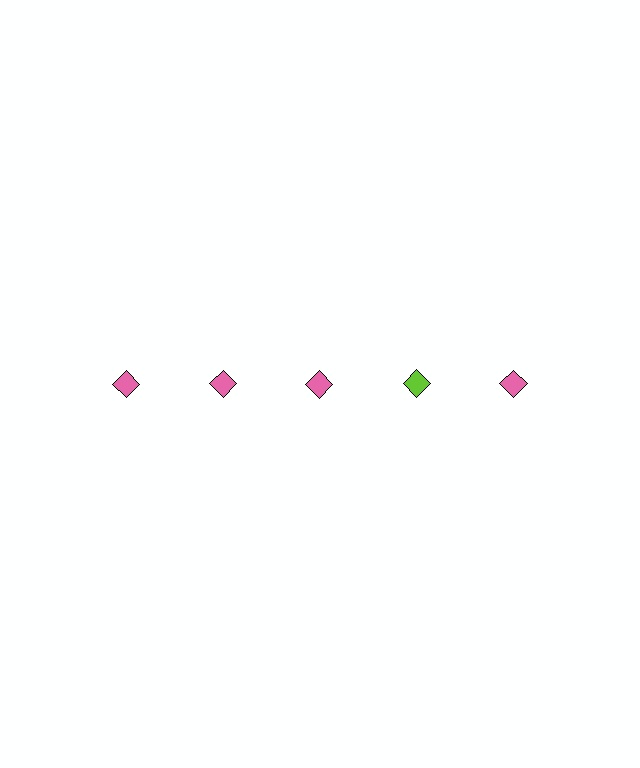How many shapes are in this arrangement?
There are 5 shapes arranged in a grid pattern.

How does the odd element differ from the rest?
It has a different color: lime instead of pink.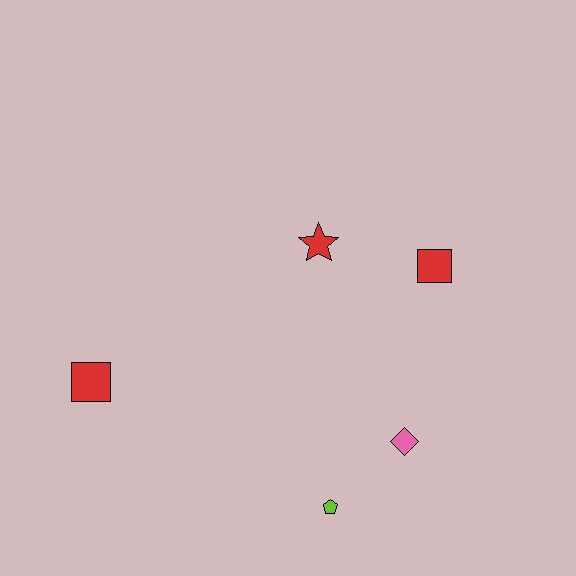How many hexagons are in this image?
There are no hexagons.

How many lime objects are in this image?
There is 1 lime object.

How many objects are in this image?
There are 5 objects.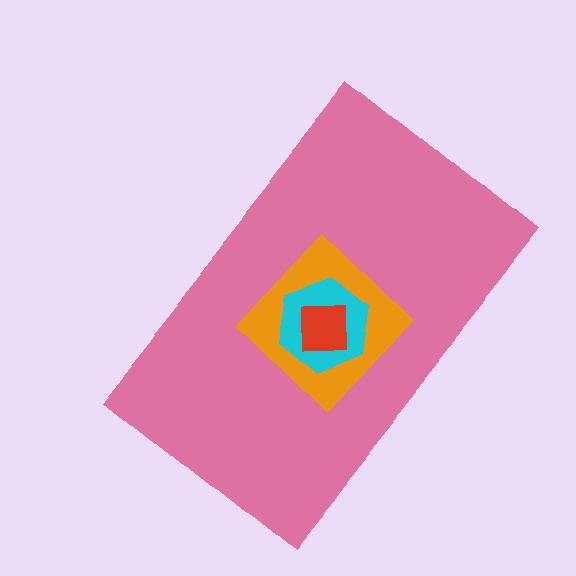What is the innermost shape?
The red square.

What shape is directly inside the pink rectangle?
The orange diamond.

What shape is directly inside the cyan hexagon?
The red square.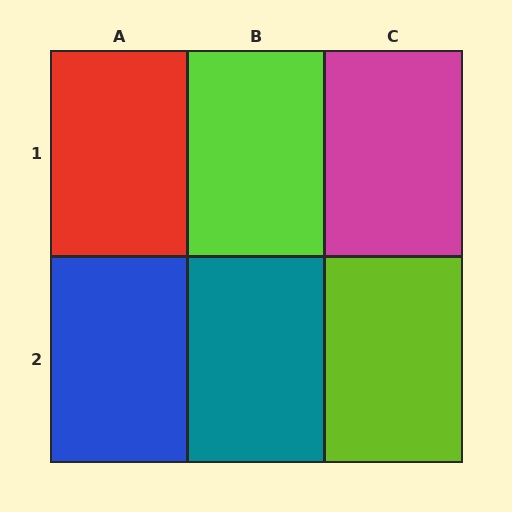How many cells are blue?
1 cell is blue.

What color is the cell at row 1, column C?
Magenta.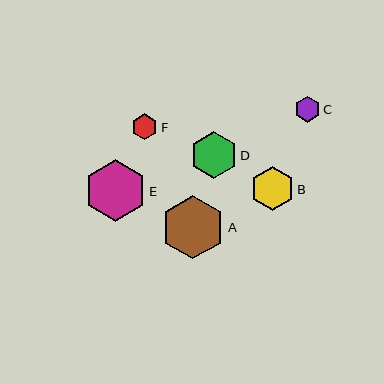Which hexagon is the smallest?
Hexagon C is the smallest with a size of approximately 26 pixels.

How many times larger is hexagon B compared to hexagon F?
Hexagon B is approximately 1.7 times the size of hexagon F.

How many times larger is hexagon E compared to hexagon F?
Hexagon E is approximately 2.4 times the size of hexagon F.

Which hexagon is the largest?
Hexagon A is the largest with a size of approximately 63 pixels.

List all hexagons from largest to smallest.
From largest to smallest: A, E, D, B, F, C.